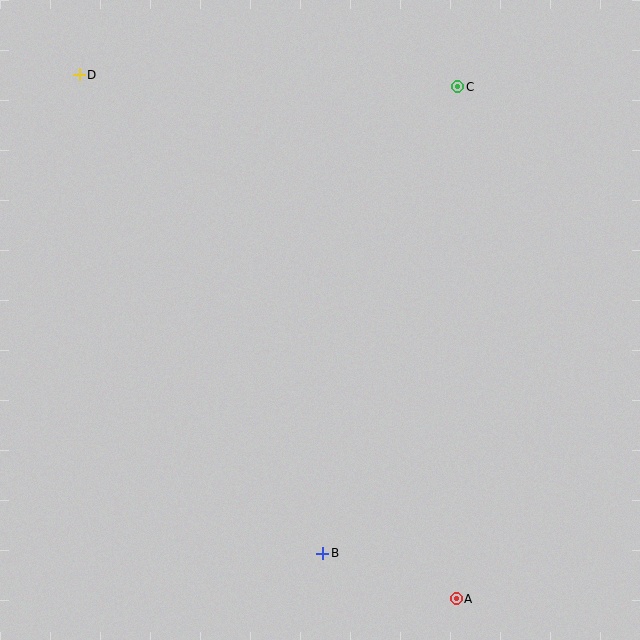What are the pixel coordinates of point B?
Point B is at (323, 553).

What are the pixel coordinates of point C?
Point C is at (458, 87).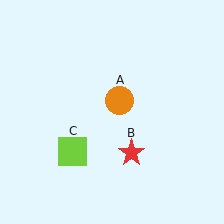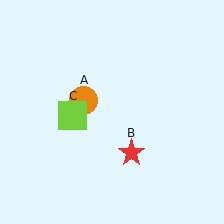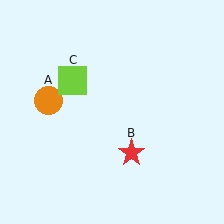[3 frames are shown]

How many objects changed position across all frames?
2 objects changed position: orange circle (object A), lime square (object C).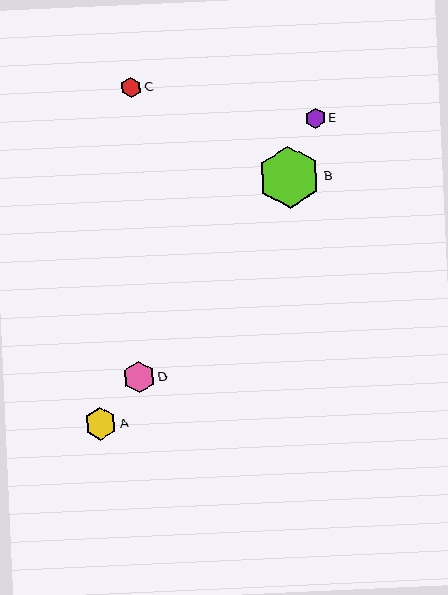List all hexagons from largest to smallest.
From largest to smallest: B, A, D, C, E.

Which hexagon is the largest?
Hexagon B is the largest with a size of approximately 62 pixels.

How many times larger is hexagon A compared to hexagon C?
Hexagon A is approximately 1.6 times the size of hexagon C.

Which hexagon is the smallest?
Hexagon E is the smallest with a size of approximately 20 pixels.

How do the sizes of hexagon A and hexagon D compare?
Hexagon A and hexagon D are approximately the same size.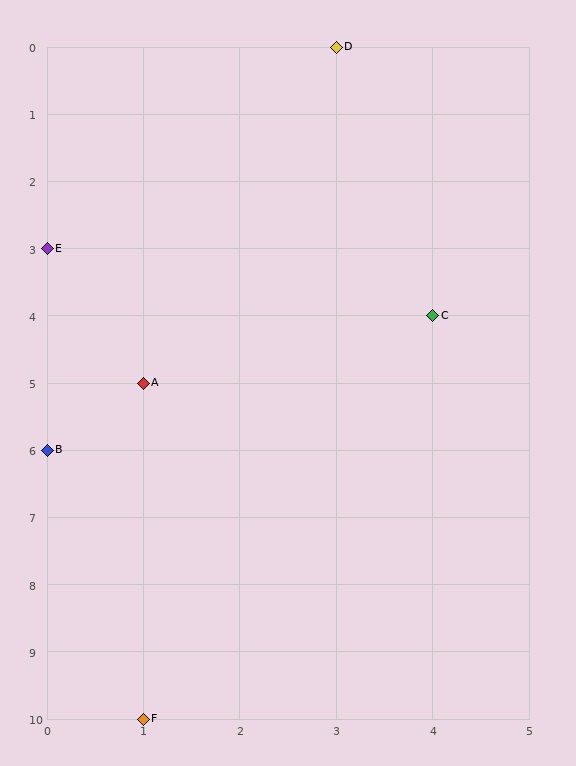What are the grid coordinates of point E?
Point E is at grid coordinates (0, 3).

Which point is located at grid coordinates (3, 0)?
Point D is at (3, 0).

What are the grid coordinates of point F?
Point F is at grid coordinates (1, 10).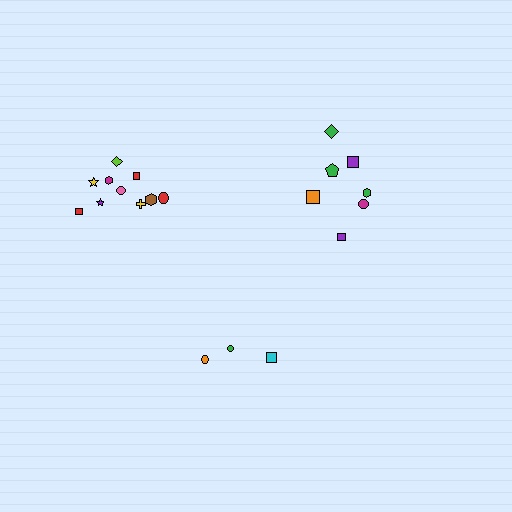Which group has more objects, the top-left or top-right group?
The top-left group.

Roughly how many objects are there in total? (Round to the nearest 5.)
Roughly 20 objects in total.